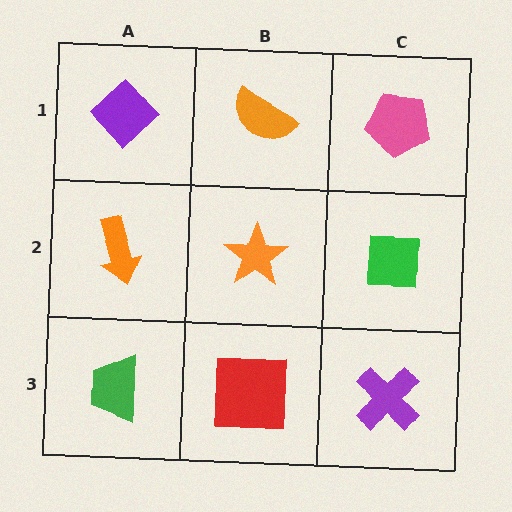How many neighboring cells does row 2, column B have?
4.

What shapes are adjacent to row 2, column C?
A pink pentagon (row 1, column C), a purple cross (row 3, column C), an orange star (row 2, column B).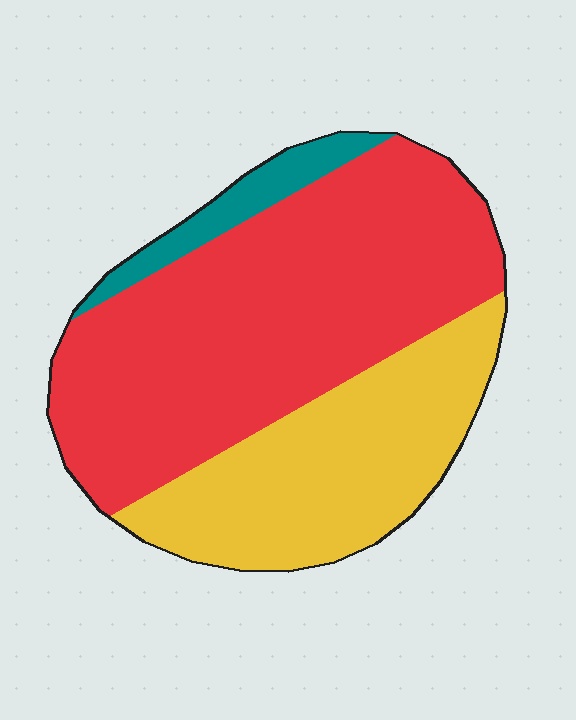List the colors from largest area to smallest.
From largest to smallest: red, yellow, teal.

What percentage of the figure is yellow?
Yellow covers around 35% of the figure.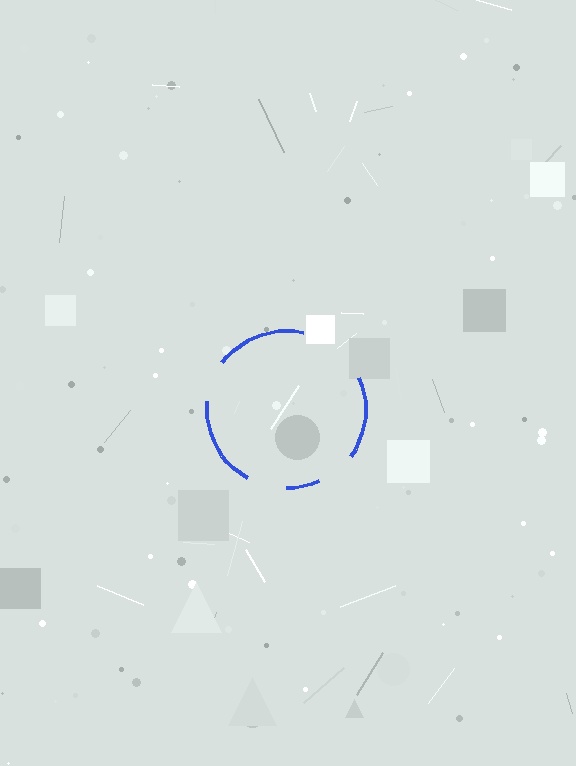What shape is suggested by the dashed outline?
The dashed outline suggests a circle.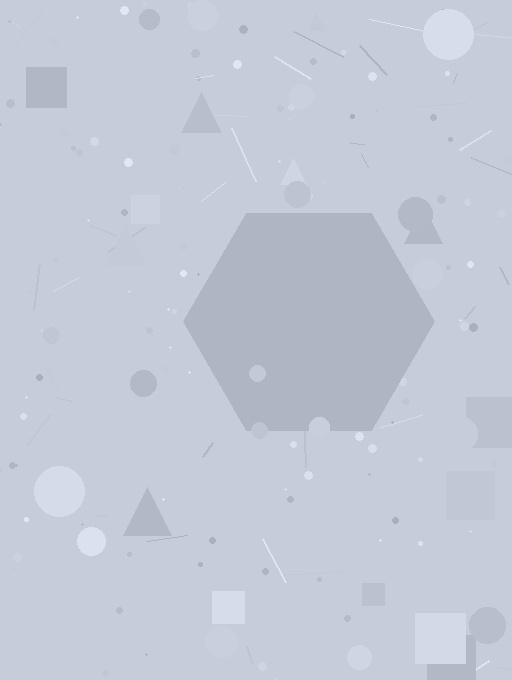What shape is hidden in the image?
A hexagon is hidden in the image.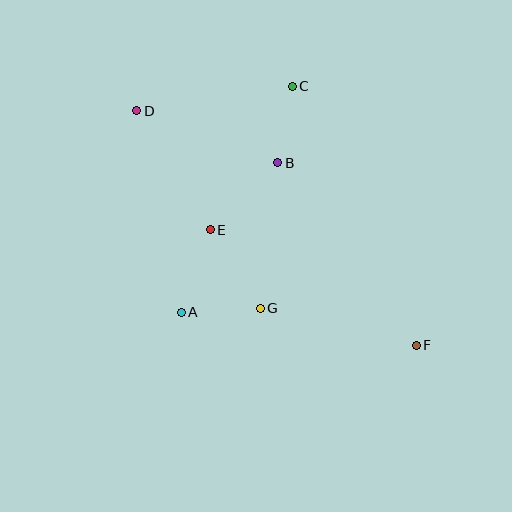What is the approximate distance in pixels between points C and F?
The distance between C and F is approximately 287 pixels.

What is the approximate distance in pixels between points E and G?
The distance between E and G is approximately 93 pixels.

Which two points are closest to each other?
Points B and C are closest to each other.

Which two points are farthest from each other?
Points D and F are farthest from each other.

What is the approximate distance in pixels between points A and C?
The distance between A and C is approximately 252 pixels.